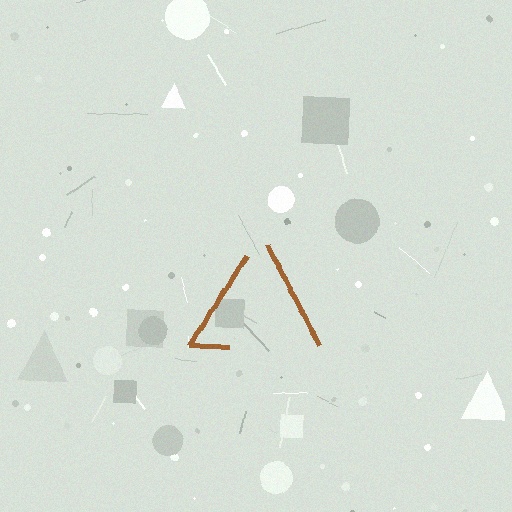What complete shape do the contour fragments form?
The contour fragments form a triangle.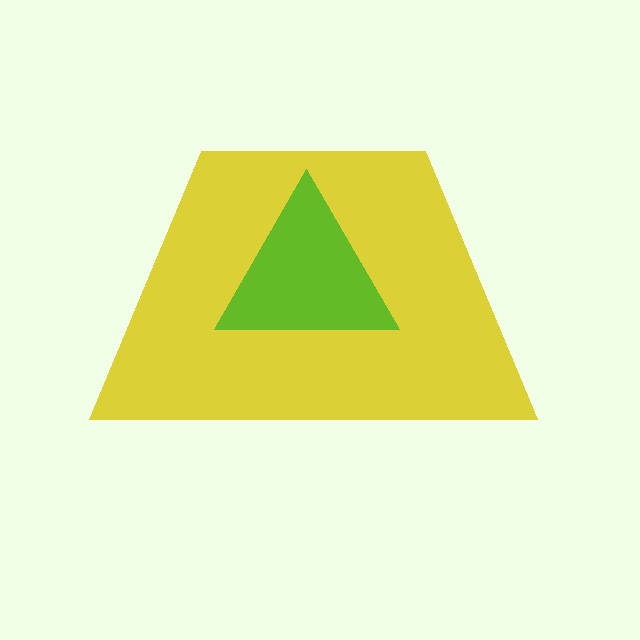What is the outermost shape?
The yellow trapezoid.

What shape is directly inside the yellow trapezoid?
The lime triangle.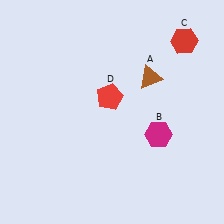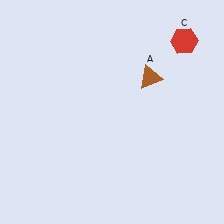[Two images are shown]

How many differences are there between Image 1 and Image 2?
There are 2 differences between the two images.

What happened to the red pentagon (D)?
The red pentagon (D) was removed in Image 2. It was in the top-left area of Image 1.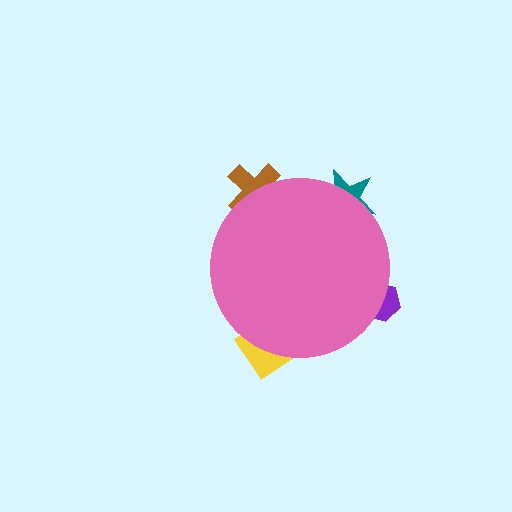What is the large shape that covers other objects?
A pink circle.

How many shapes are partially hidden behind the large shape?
4 shapes are partially hidden.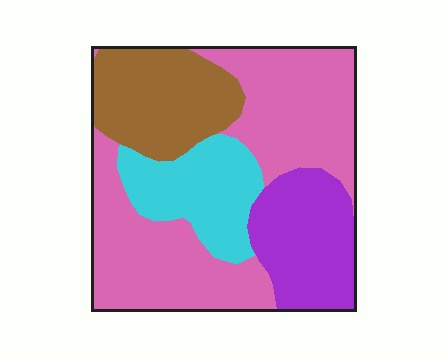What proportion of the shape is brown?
Brown covers 19% of the shape.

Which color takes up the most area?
Pink, at roughly 45%.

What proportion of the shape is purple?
Purple takes up about one sixth (1/6) of the shape.